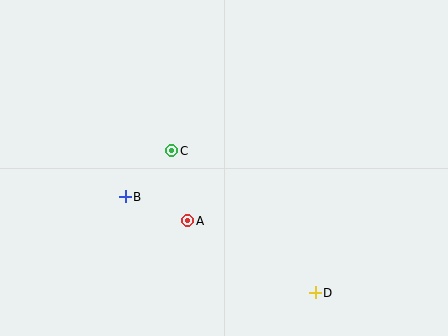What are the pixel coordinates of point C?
Point C is at (172, 151).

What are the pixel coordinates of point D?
Point D is at (315, 293).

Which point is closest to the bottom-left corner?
Point B is closest to the bottom-left corner.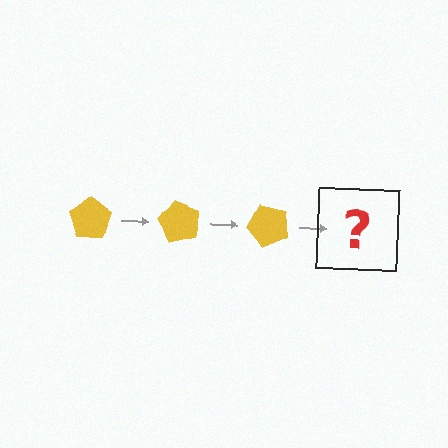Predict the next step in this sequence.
The next step is a yellow pentagon rotated 180 degrees.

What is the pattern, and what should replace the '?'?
The pattern is that the pentagon rotates 60 degrees each step. The '?' should be a yellow pentagon rotated 180 degrees.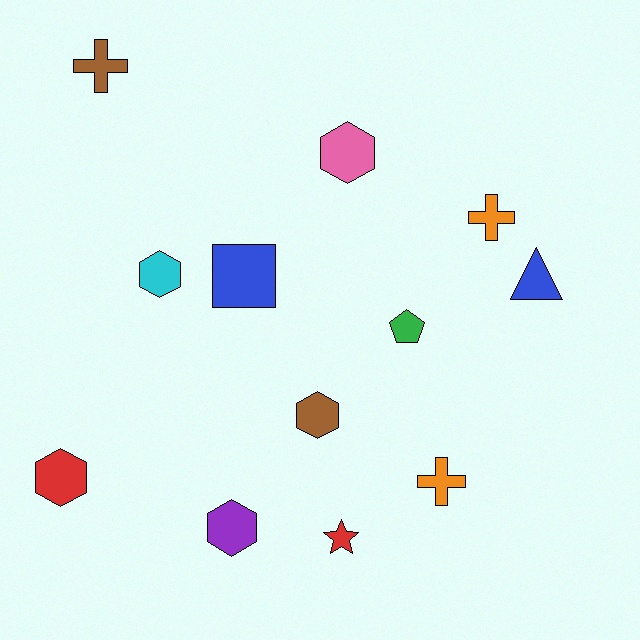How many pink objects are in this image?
There is 1 pink object.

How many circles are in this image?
There are no circles.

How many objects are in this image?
There are 12 objects.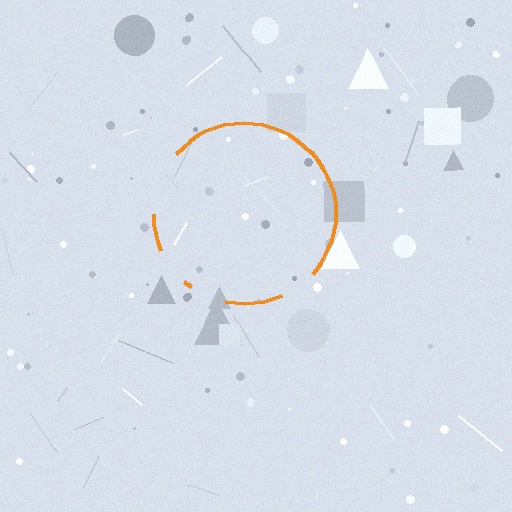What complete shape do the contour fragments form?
The contour fragments form a circle.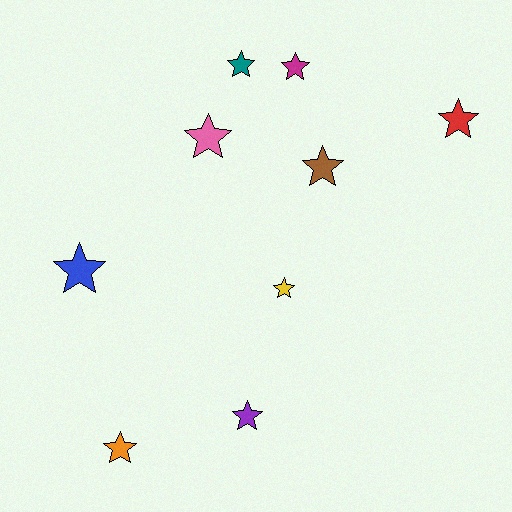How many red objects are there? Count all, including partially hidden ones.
There is 1 red object.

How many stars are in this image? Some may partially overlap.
There are 9 stars.